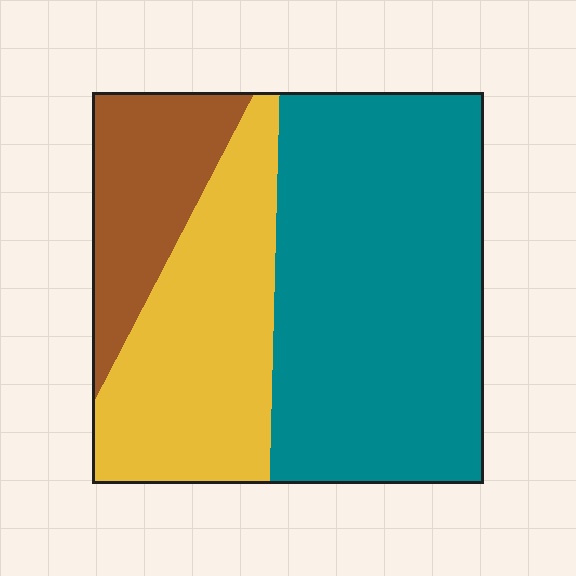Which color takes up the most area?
Teal, at roughly 55%.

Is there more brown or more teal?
Teal.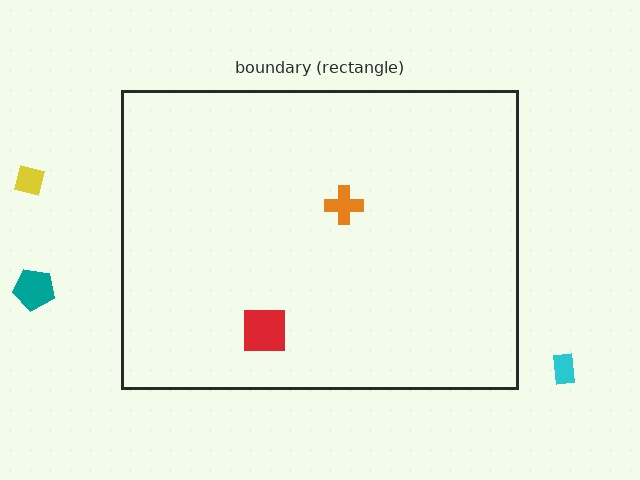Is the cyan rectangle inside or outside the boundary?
Outside.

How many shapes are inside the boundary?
2 inside, 3 outside.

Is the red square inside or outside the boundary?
Inside.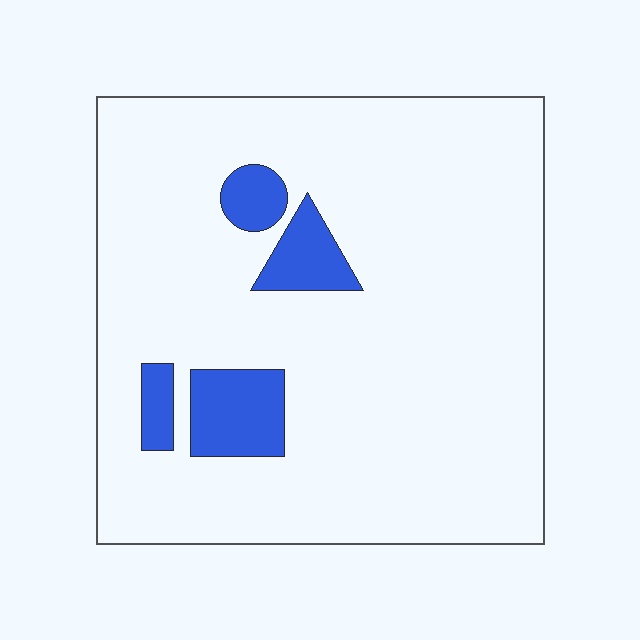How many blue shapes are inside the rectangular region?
4.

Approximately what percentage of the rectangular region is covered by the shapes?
Approximately 10%.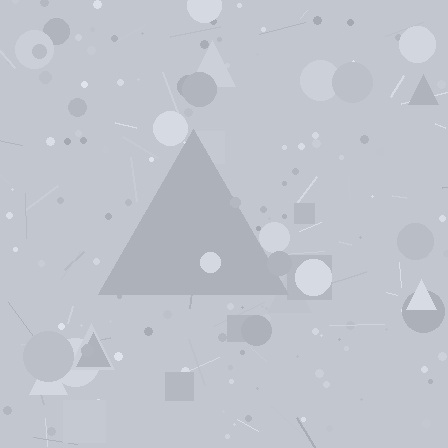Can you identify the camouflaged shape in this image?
The camouflaged shape is a triangle.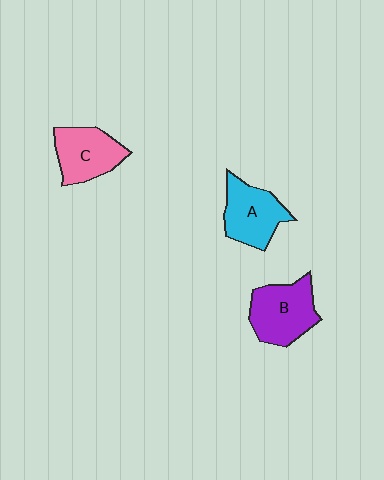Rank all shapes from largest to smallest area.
From largest to smallest: B (purple), A (cyan), C (pink).